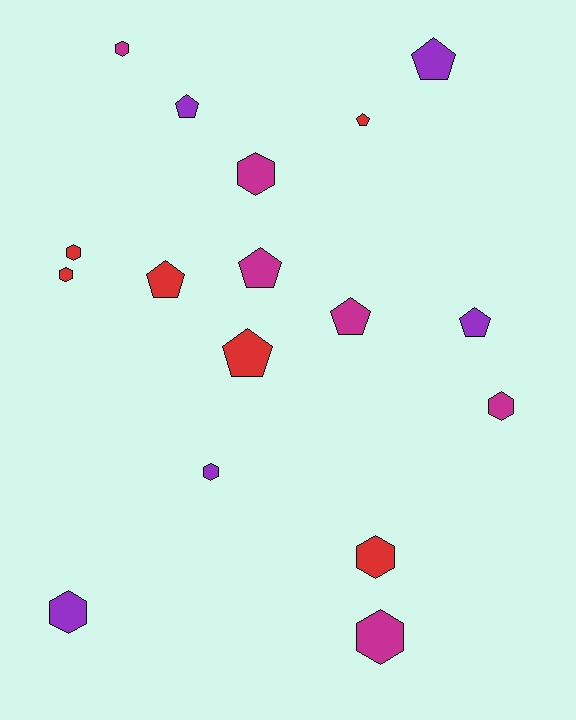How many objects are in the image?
There are 17 objects.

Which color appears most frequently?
Red, with 6 objects.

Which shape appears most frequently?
Hexagon, with 9 objects.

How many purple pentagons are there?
There are 3 purple pentagons.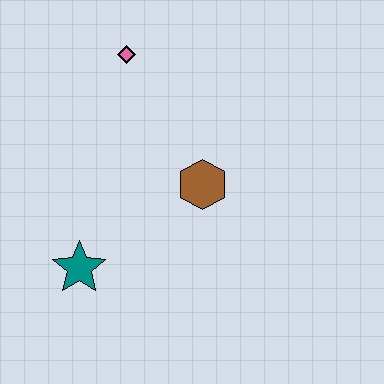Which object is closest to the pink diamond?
The brown hexagon is closest to the pink diamond.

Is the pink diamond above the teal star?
Yes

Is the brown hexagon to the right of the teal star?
Yes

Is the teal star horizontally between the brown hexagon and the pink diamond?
No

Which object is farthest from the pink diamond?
The teal star is farthest from the pink diamond.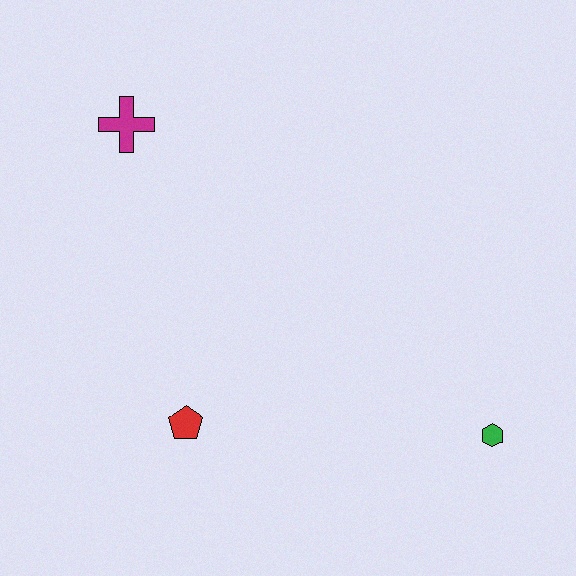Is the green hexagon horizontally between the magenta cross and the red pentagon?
No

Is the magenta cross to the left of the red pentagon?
Yes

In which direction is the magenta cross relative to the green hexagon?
The magenta cross is to the left of the green hexagon.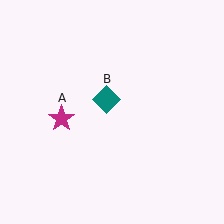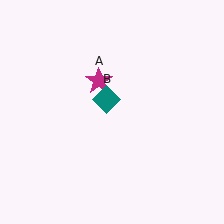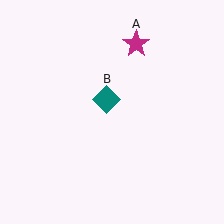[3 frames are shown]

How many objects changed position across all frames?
1 object changed position: magenta star (object A).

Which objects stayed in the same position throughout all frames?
Teal diamond (object B) remained stationary.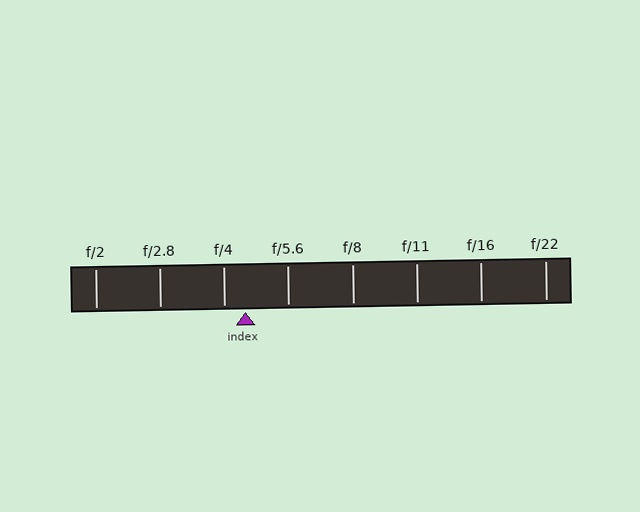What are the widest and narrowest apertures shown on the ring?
The widest aperture shown is f/2 and the narrowest is f/22.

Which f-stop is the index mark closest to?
The index mark is closest to f/4.